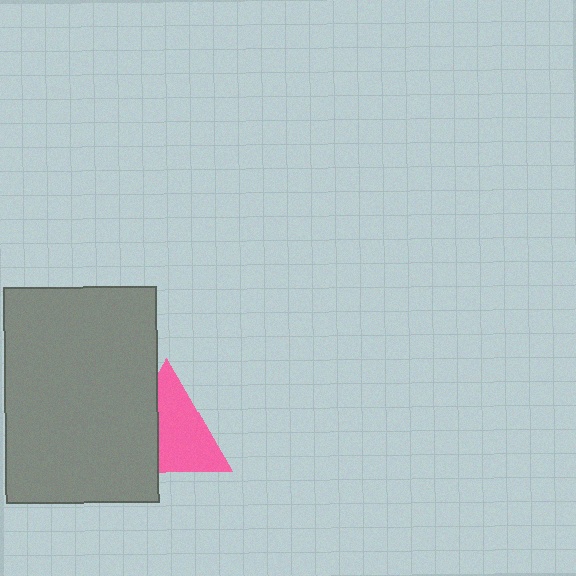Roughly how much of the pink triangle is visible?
About half of it is visible (roughly 61%).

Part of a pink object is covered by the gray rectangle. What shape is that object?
It is a triangle.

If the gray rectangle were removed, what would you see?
You would see the complete pink triangle.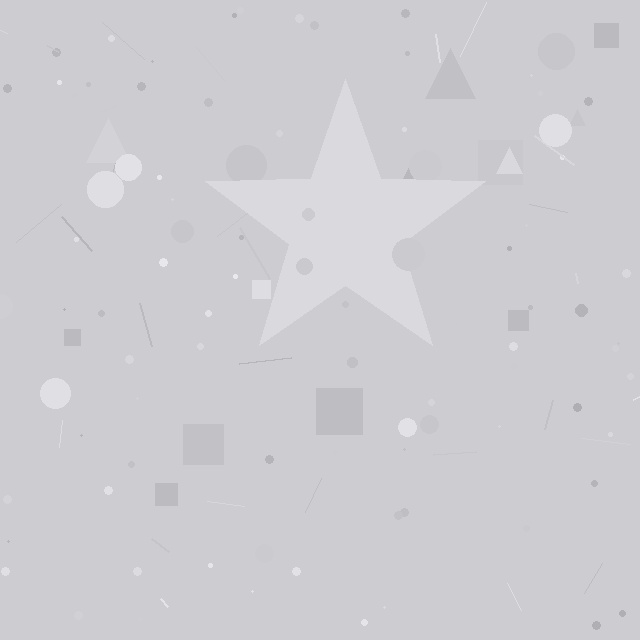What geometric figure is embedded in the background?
A star is embedded in the background.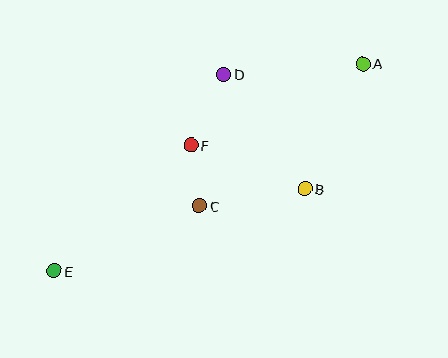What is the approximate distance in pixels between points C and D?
The distance between C and D is approximately 133 pixels.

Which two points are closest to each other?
Points C and F are closest to each other.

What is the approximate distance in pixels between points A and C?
The distance between A and C is approximately 216 pixels.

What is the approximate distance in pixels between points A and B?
The distance between A and B is approximately 138 pixels.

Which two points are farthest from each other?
Points A and E are farthest from each other.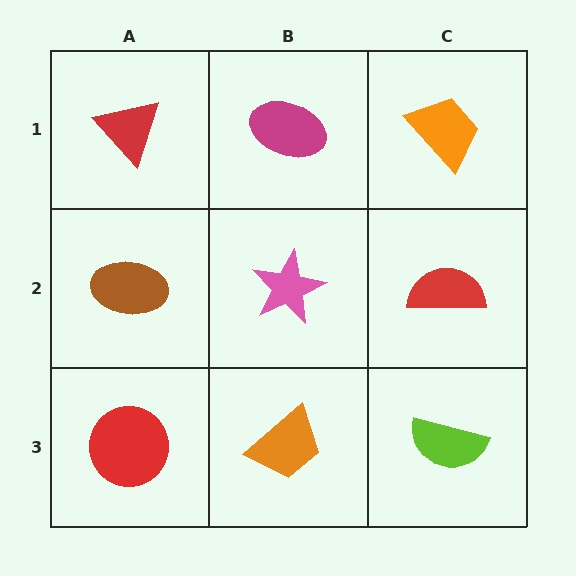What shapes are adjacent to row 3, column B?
A pink star (row 2, column B), a red circle (row 3, column A), a lime semicircle (row 3, column C).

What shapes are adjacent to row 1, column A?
A brown ellipse (row 2, column A), a magenta ellipse (row 1, column B).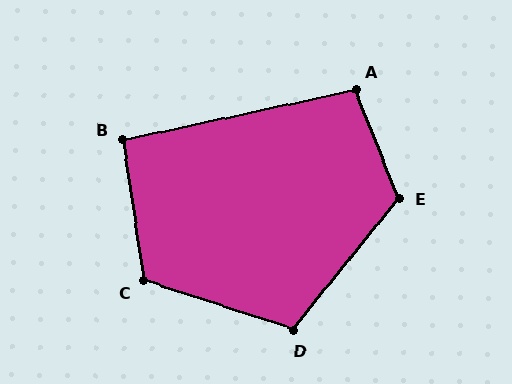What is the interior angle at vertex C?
Approximately 117 degrees (obtuse).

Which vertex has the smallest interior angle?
B, at approximately 94 degrees.